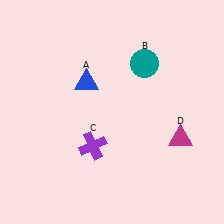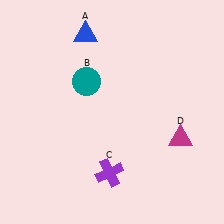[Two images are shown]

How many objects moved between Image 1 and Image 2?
3 objects moved between the two images.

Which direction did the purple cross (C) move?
The purple cross (C) moved down.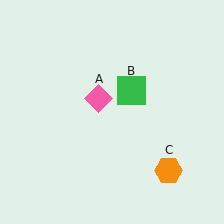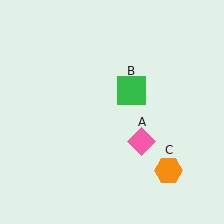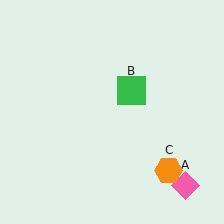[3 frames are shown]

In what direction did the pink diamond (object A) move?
The pink diamond (object A) moved down and to the right.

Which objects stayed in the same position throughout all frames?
Green square (object B) and orange hexagon (object C) remained stationary.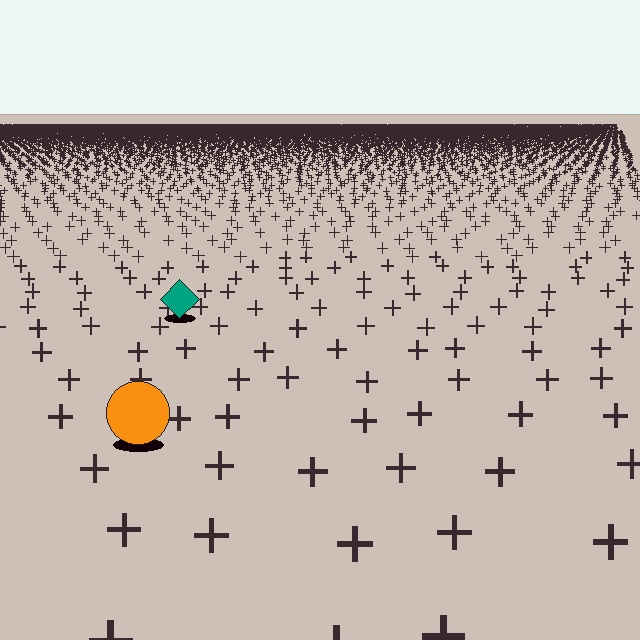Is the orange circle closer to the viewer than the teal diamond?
Yes. The orange circle is closer — you can tell from the texture gradient: the ground texture is coarser near it.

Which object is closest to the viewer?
The orange circle is closest. The texture marks near it are larger and more spread out.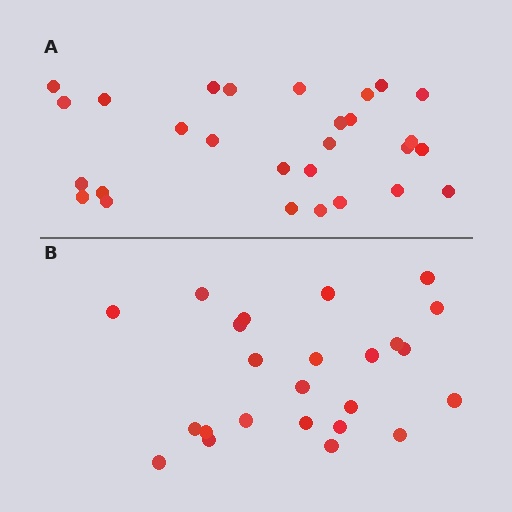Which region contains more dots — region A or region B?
Region A (the top region) has more dots.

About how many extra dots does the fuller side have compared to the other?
Region A has about 4 more dots than region B.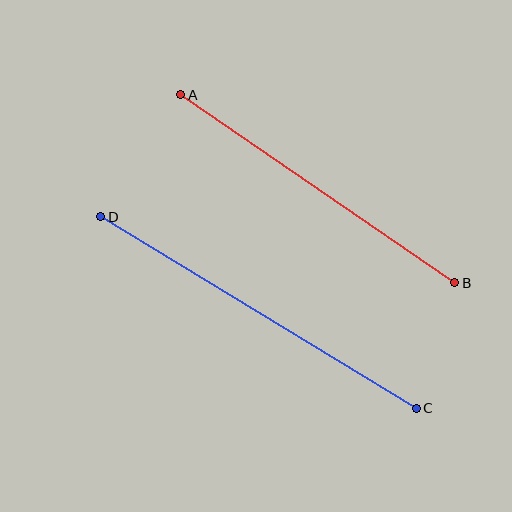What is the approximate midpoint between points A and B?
The midpoint is at approximately (318, 189) pixels.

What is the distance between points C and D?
The distance is approximately 369 pixels.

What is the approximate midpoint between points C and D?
The midpoint is at approximately (259, 312) pixels.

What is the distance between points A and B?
The distance is approximately 332 pixels.